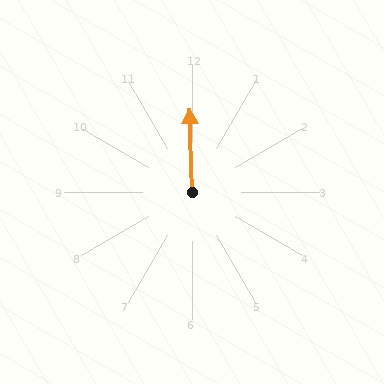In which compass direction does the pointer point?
North.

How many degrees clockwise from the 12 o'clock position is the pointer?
Approximately 358 degrees.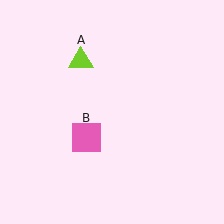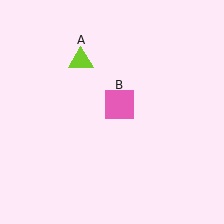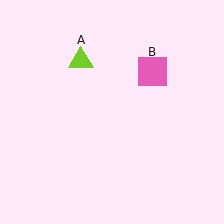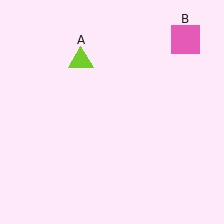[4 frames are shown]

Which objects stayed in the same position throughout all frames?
Lime triangle (object A) remained stationary.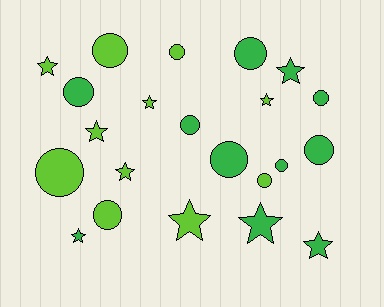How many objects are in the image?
There are 22 objects.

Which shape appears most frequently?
Circle, with 12 objects.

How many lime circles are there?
There are 5 lime circles.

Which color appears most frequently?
Green, with 11 objects.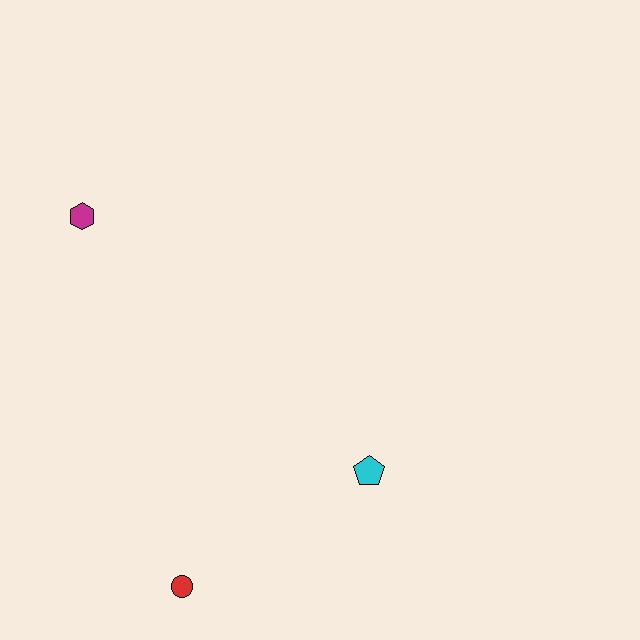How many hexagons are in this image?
There is 1 hexagon.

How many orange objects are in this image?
There are no orange objects.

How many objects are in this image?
There are 3 objects.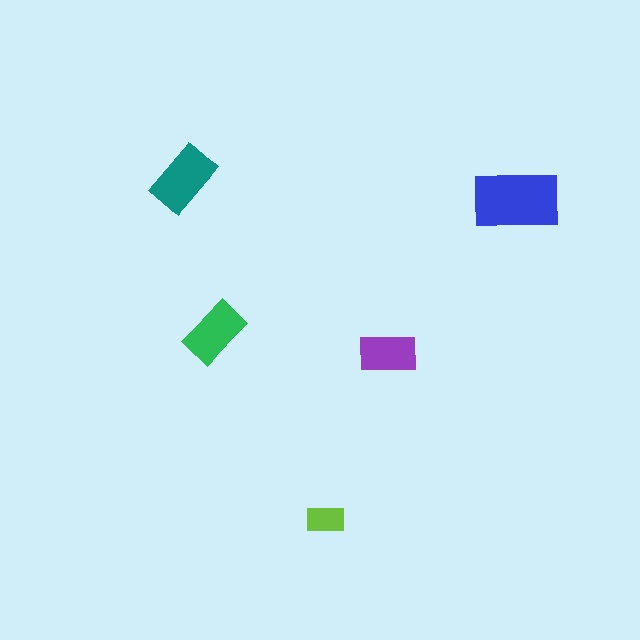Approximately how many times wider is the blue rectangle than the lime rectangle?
About 2.5 times wider.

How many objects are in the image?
There are 5 objects in the image.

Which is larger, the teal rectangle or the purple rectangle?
The teal one.